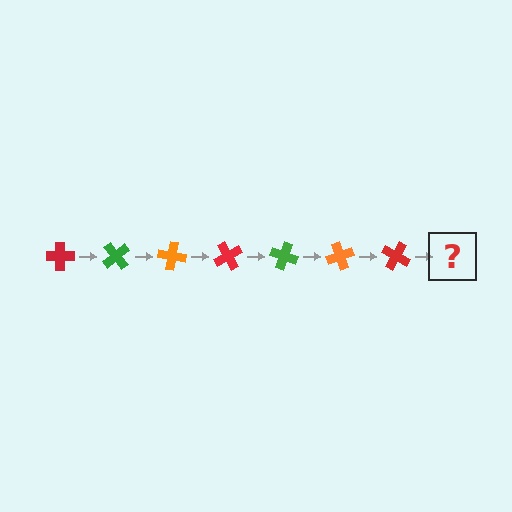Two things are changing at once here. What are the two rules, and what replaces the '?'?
The two rules are that it rotates 50 degrees each step and the color cycles through red, green, and orange. The '?' should be a green cross, rotated 350 degrees from the start.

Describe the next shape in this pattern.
It should be a green cross, rotated 350 degrees from the start.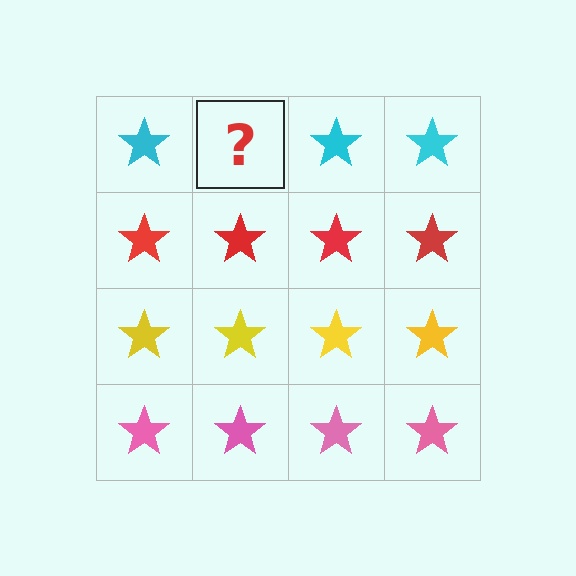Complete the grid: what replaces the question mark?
The question mark should be replaced with a cyan star.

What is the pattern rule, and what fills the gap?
The rule is that each row has a consistent color. The gap should be filled with a cyan star.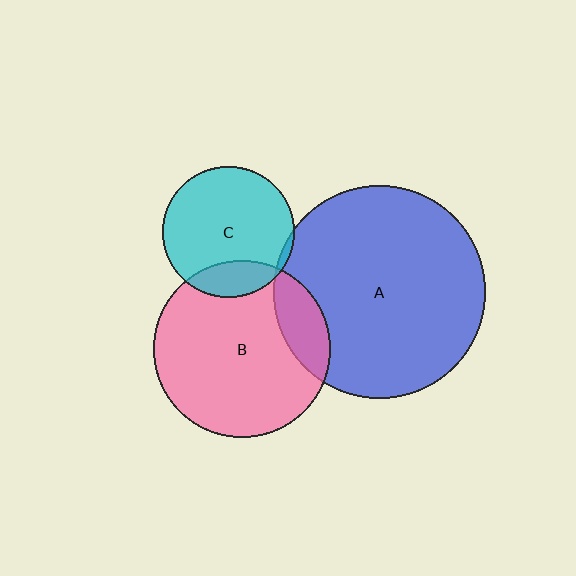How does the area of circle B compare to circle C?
Approximately 1.8 times.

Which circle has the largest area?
Circle A (blue).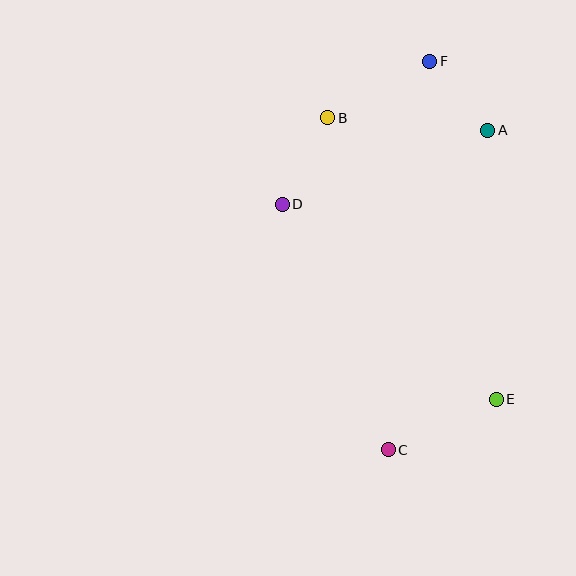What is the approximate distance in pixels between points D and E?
The distance between D and E is approximately 290 pixels.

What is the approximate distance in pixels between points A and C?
The distance between A and C is approximately 335 pixels.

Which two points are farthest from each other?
Points C and F are farthest from each other.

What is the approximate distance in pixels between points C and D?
The distance between C and D is approximately 268 pixels.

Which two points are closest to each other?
Points A and F are closest to each other.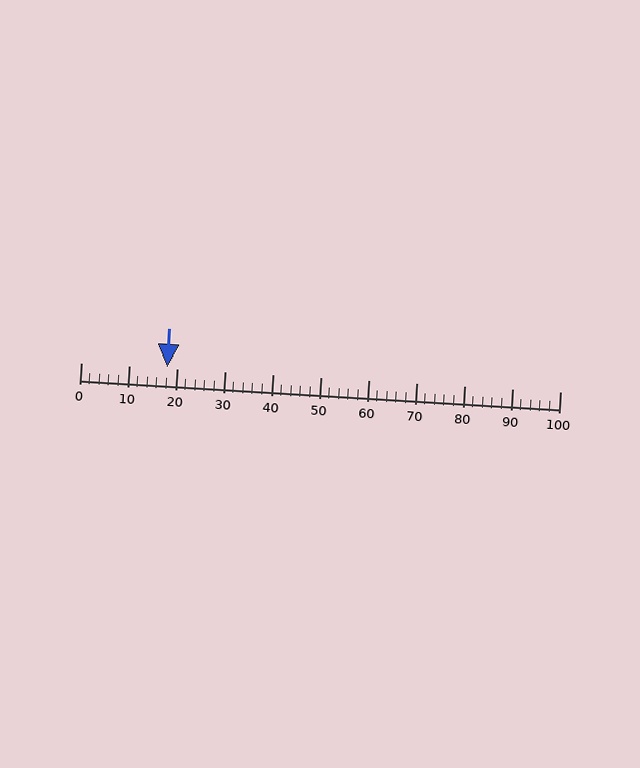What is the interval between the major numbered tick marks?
The major tick marks are spaced 10 units apart.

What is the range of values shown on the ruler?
The ruler shows values from 0 to 100.